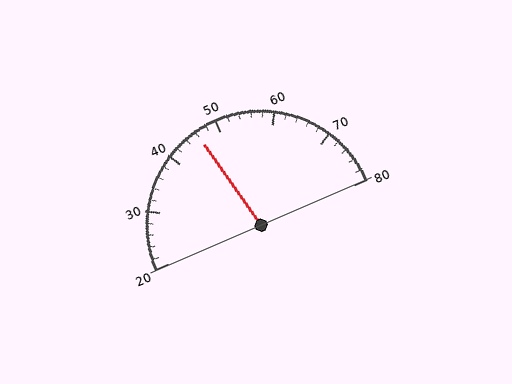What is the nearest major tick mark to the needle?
The nearest major tick mark is 50.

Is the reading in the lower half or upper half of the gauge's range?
The reading is in the lower half of the range (20 to 80).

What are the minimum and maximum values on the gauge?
The gauge ranges from 20 to 80.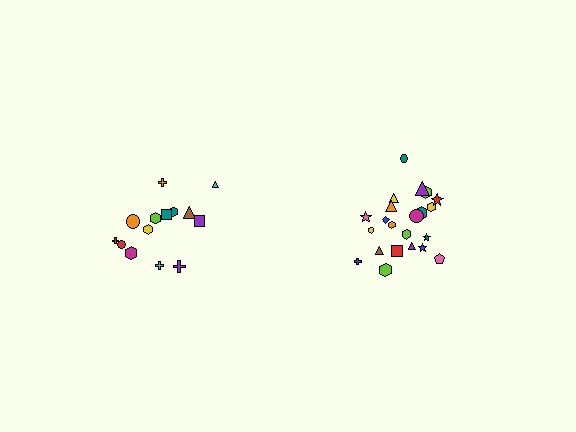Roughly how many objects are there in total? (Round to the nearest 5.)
Roughly 35 objects in total.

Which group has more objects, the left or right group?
The right group.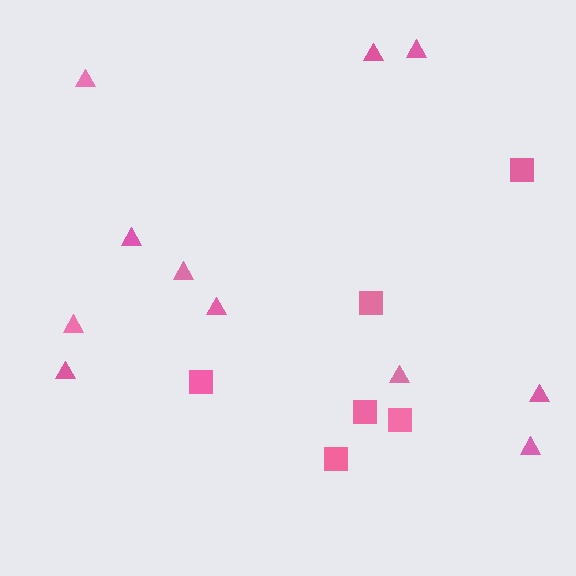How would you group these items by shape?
There are 2 groups: one group of triangles (11) and one group of squares (6).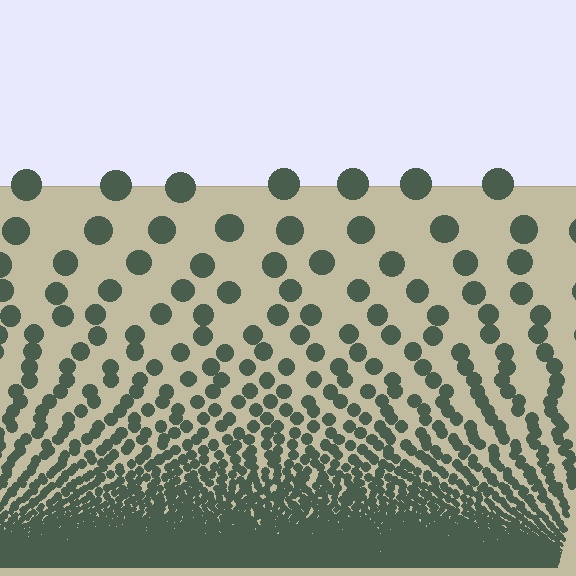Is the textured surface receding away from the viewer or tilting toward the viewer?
The surface appears to tilt toward the viewer. Texture elements get larger and sparser toward the top.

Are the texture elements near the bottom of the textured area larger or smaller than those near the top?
Smaller. The gradient is inverted — elements near the bottom are smaller and denser.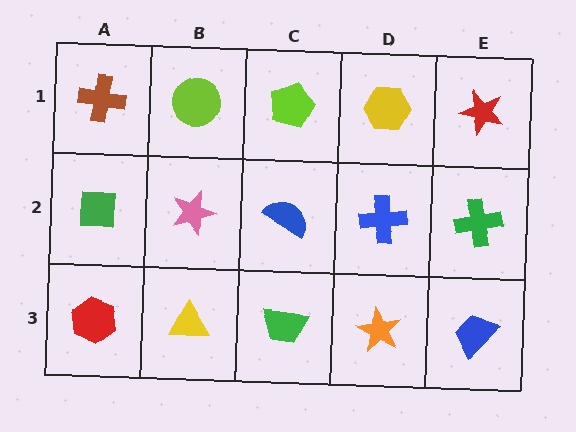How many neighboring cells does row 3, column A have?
2.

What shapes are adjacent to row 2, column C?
A lime pentagon (row 1, column C), a green trapezoid (row 3, column C), a pink star (row 2, column B), a blue cross (row 2, column D).